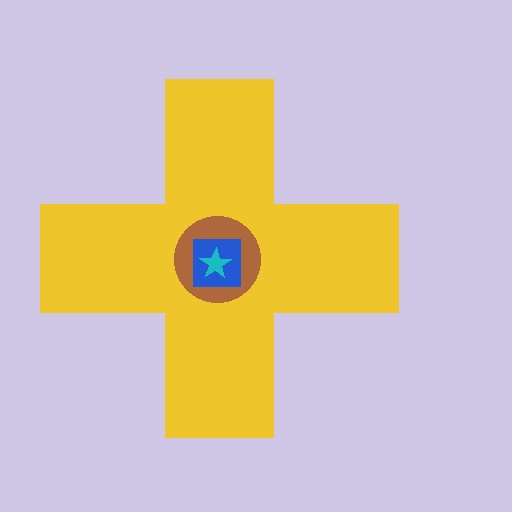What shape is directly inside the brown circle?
The blue square.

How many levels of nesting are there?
4.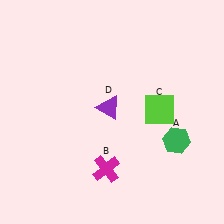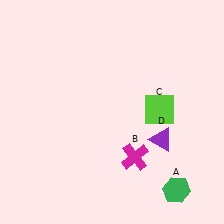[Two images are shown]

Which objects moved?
The objects that moved are: the green hexagon (A), the magenta cross (B), the purple triangle (D).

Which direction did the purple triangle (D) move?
The purple triangle (D) moved right.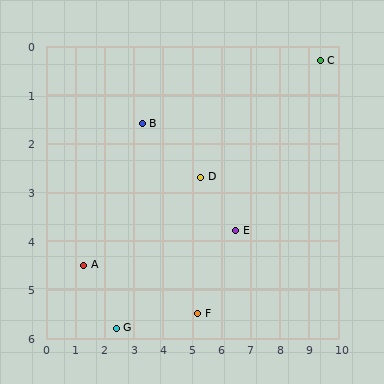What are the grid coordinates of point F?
Point F is at approximately (5.2, 5.5).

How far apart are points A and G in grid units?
Points A and G are about 1.7 grid units apart.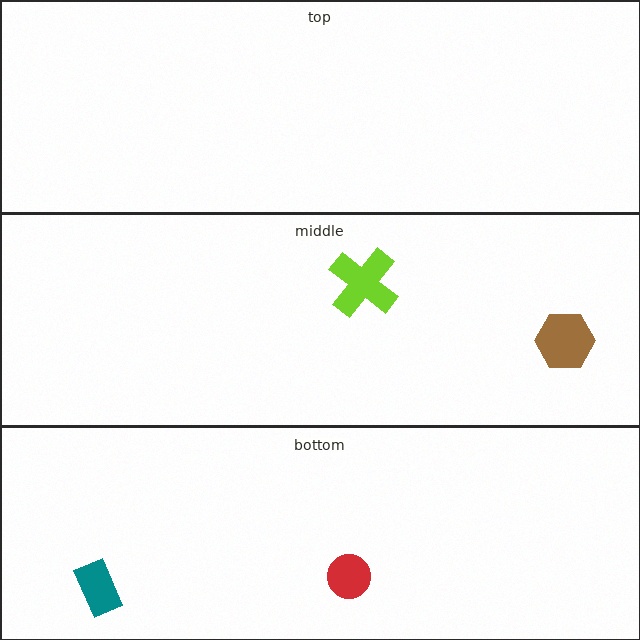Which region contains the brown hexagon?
The middle region.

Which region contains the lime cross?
The middle region.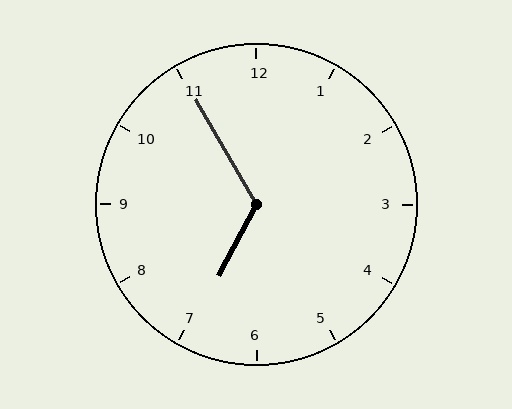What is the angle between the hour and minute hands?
Approximately 122 degrees.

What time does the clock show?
6:55.